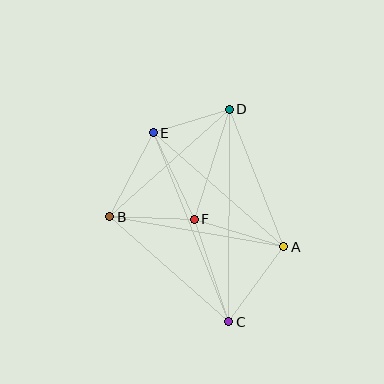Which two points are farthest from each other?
Points C and D are farthest from each other.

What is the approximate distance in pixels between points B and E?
The distance between B and E is approximately 95 pixels.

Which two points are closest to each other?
Points D and E are closest to each other.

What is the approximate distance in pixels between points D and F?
The distance between D and F is approximately 115 pixels.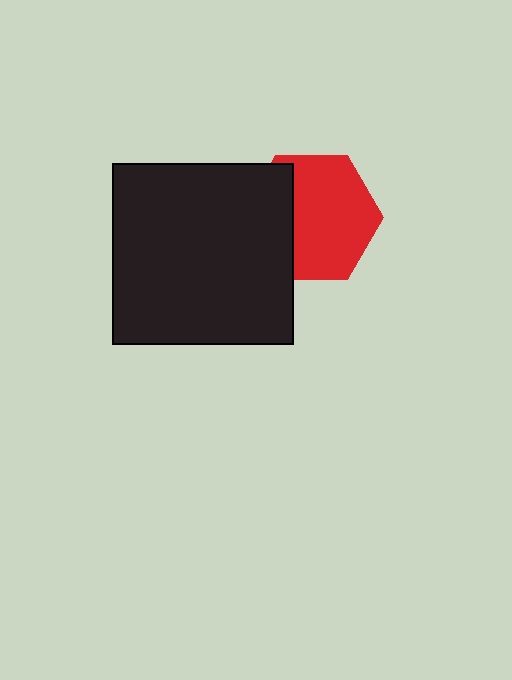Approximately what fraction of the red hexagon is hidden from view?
Roughly 32% of the red hexagon is hidden behind the black square.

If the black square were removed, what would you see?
You would see the complete red hexagon.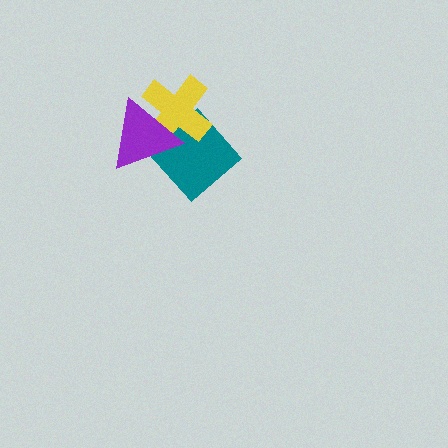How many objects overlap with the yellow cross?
2 objects overlap with the yellow cross.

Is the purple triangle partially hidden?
No, no other shape covers it.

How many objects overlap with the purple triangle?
2 objects overlap with the purple triangle.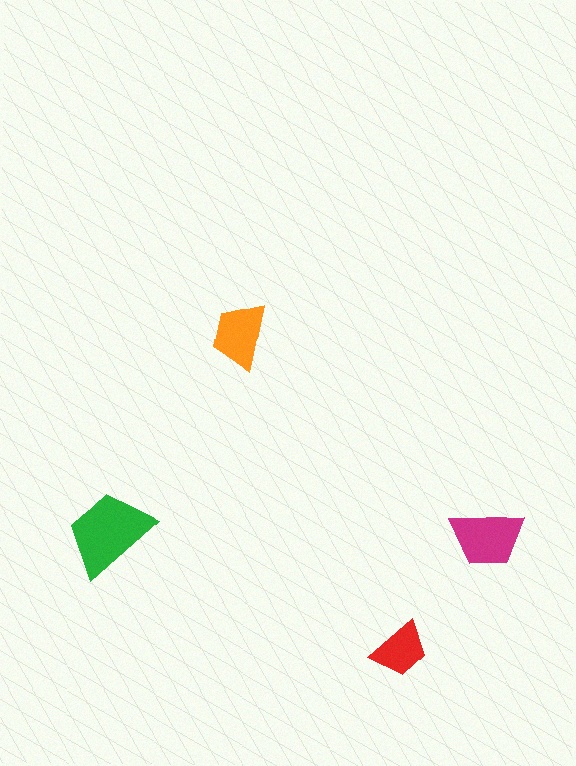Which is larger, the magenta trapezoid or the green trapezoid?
The green one.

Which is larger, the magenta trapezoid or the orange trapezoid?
The magenta one.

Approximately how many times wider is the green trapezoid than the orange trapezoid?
About 1.5 times wider.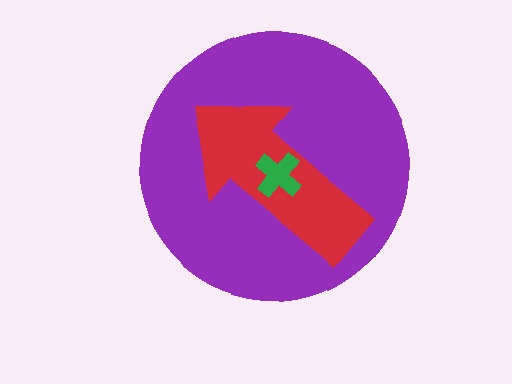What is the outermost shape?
The purple circle.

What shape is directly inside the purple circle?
The red arrow.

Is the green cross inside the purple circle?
Yes.